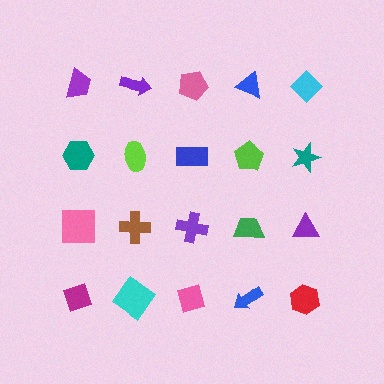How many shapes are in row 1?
5 shapes.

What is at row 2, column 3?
A blue rectangle.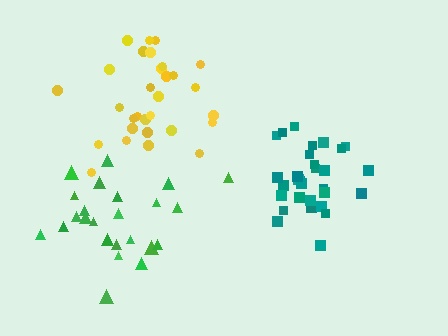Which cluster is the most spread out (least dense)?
Green.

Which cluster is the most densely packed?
Teal.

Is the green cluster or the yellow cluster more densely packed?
Yellow.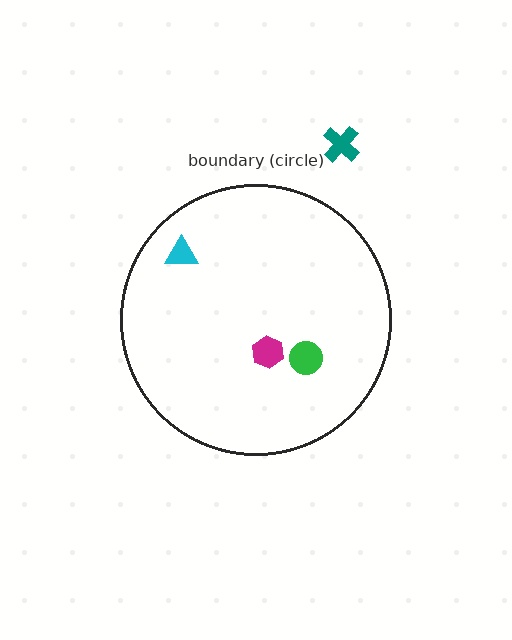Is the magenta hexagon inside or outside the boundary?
Inside.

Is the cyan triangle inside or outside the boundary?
Inside.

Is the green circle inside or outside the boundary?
Inside.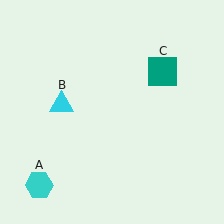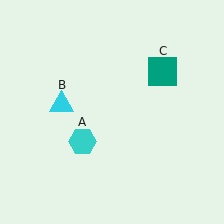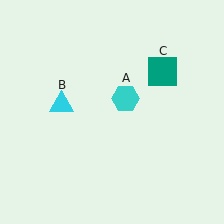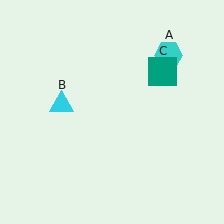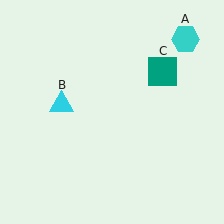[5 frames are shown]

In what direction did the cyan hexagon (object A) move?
The cyan hexagon (object A) moved up and to the right.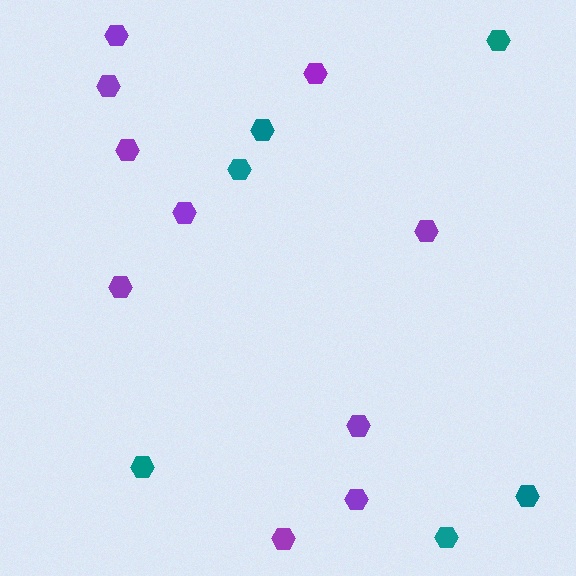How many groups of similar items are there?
There are 2 groups: one group of teal hexagons (6) and one group of purple hexagons (10).